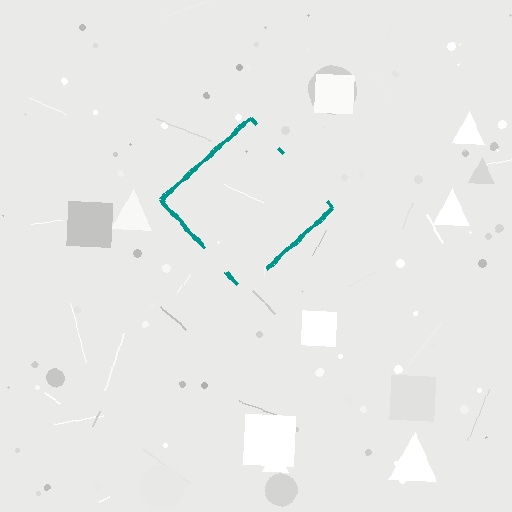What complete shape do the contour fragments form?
The contour fragments form a diamond.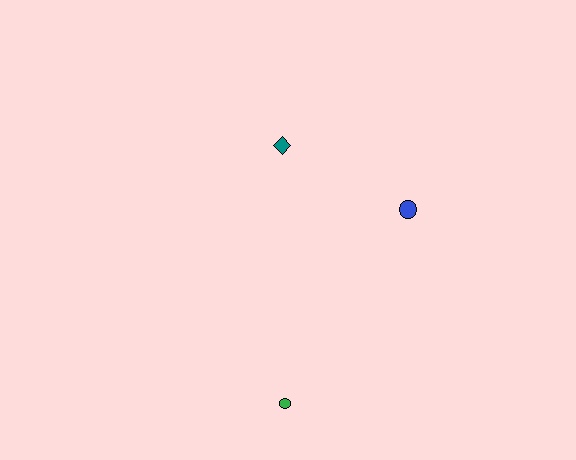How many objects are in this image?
There are 3 objects.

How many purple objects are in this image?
There are no purple objects.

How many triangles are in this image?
There are no triangles.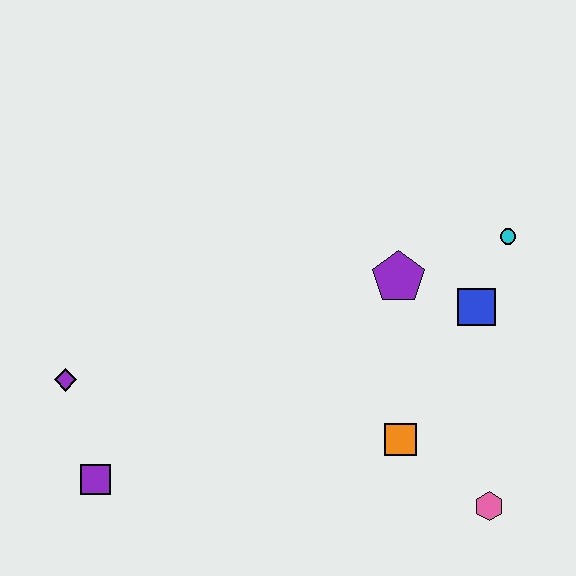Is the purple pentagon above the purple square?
Yes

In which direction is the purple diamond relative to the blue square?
The purple diamond is to the left of the blue square.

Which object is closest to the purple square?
The purple diamond is closest to the purple square.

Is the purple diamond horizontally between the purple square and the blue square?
No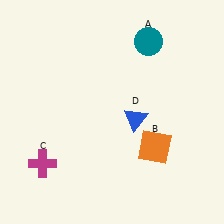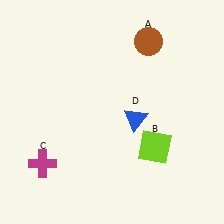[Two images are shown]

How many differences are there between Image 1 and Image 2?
There are 2 differences between the two images.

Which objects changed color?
A changed from teal to brown. B changed from orange to lime.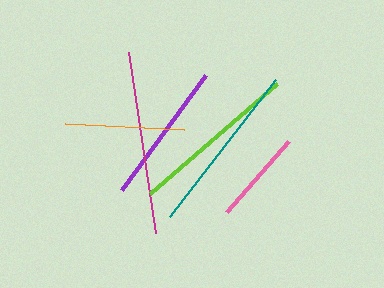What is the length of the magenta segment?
The magenta segment is approximately 183 pixels long.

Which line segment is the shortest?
The pink line is the shortest at approximately 94 pixels.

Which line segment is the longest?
The magenta line is the longest at approximately 183 pixels.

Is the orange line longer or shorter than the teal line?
The teal line is longer than the orange line.